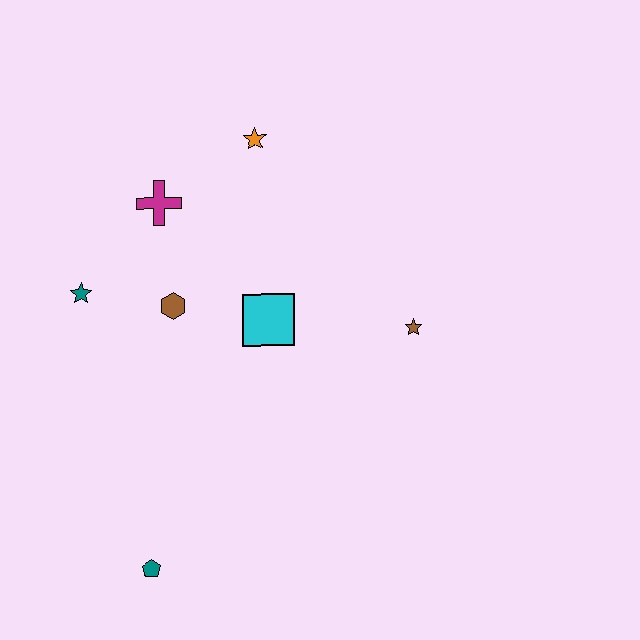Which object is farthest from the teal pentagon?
The orange star is farthest from the teal pentagon.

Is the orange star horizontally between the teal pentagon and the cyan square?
Yes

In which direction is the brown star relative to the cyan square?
The brown star is to the right of the cyan square.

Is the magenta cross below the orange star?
Yes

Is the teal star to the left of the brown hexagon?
Yes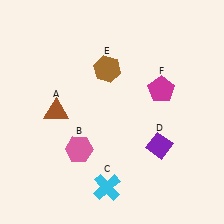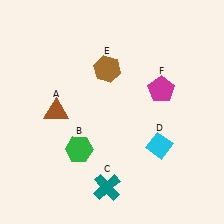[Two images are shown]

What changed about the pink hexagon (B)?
In Image 1, B is pink. In Image 2, it changed to green.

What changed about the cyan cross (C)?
In Image 1, C is cyan. In Image 2, it changed to teal.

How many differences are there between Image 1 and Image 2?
There are 3 differences between the two images.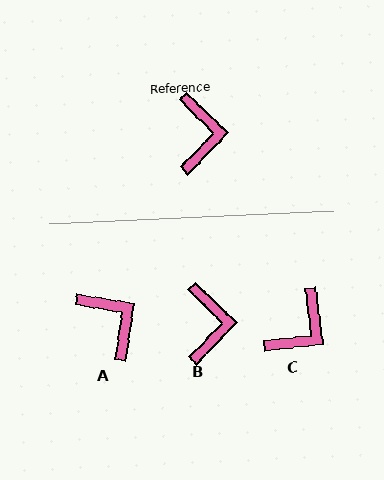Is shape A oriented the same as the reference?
No, it is off by about 35 degrees.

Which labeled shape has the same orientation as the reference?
B.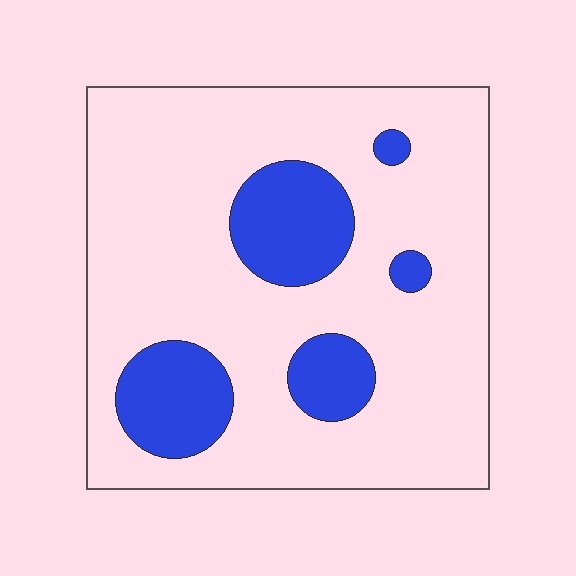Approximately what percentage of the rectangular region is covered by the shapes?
Approximately 20%.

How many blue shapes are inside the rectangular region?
5.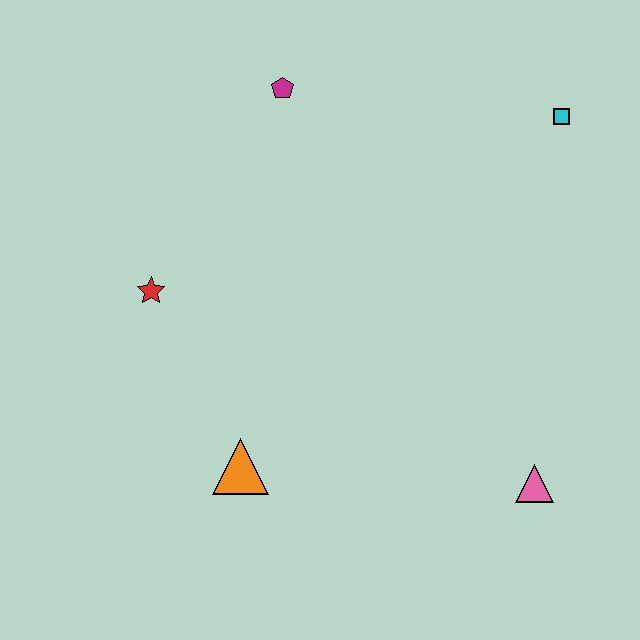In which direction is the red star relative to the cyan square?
The red star is to the left of the cyan square.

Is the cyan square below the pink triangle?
No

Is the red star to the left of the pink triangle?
Yes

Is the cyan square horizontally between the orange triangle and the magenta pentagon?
No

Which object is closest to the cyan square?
The magenta pentagon is closest to the cyan square.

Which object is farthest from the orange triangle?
The cyan square is farthest from the orange triangle.